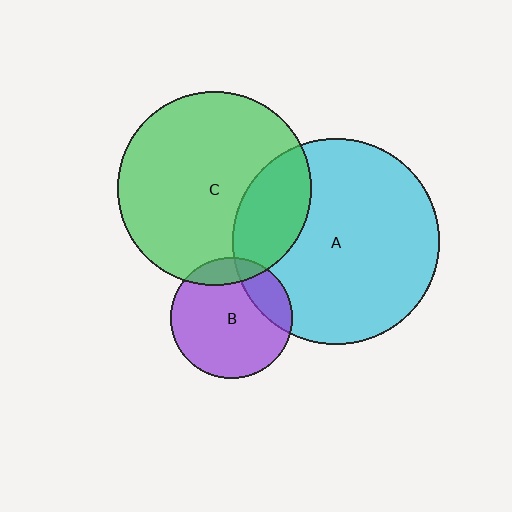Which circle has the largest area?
Circle A (cyan).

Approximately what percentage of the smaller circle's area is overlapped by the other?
Approximately 20%.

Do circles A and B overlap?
Yes.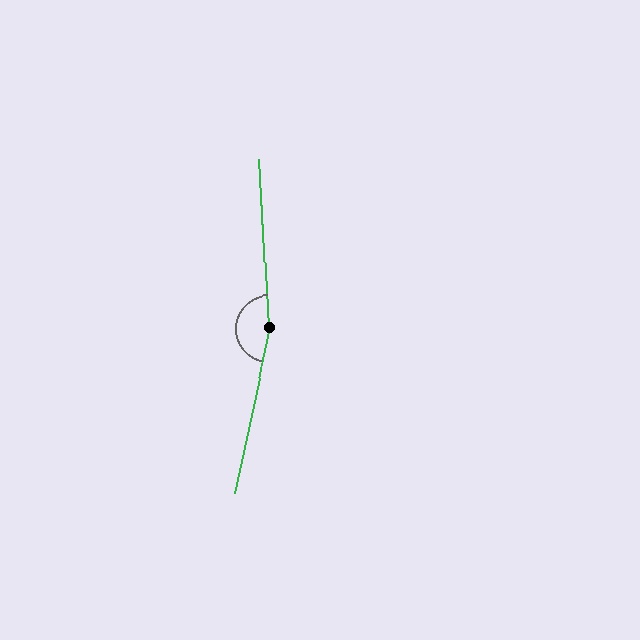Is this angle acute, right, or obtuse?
It is obtuse.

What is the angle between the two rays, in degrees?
Approximately 165 degrees.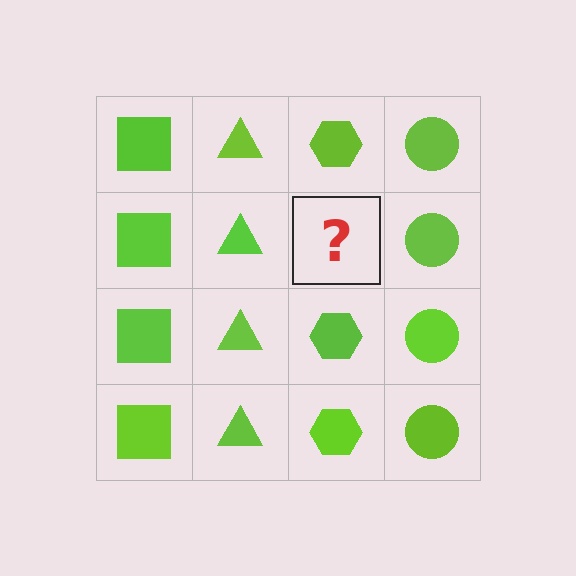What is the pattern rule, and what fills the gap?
The rule is that each column has a consistent shape. The gap should be filled with a lime hexagon.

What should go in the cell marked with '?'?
The missing cell should contain a lime hexagon.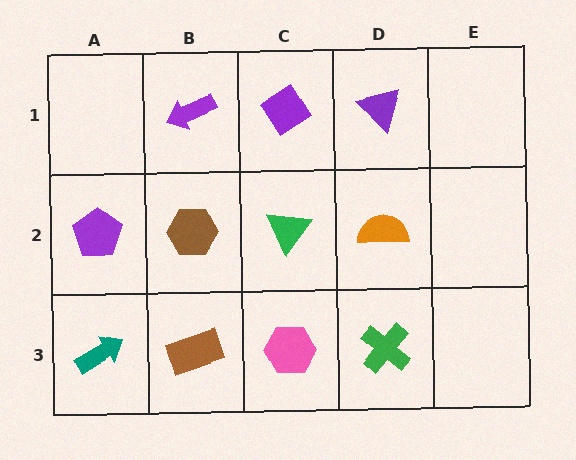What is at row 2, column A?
A purple pentagon.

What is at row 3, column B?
A brown rectangle.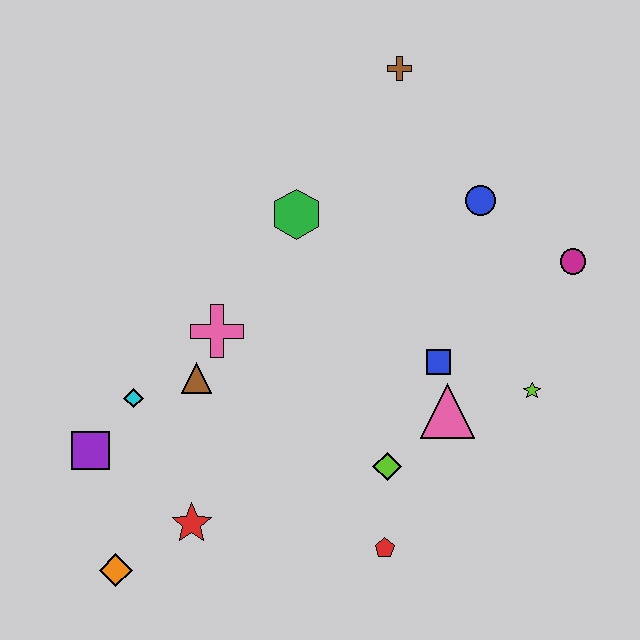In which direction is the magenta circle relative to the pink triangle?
The magenta circle is above the pink triangle.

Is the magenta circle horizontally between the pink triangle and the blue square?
No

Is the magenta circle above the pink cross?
Yes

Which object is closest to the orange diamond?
The red star is closest to the orange diamond.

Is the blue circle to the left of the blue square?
No